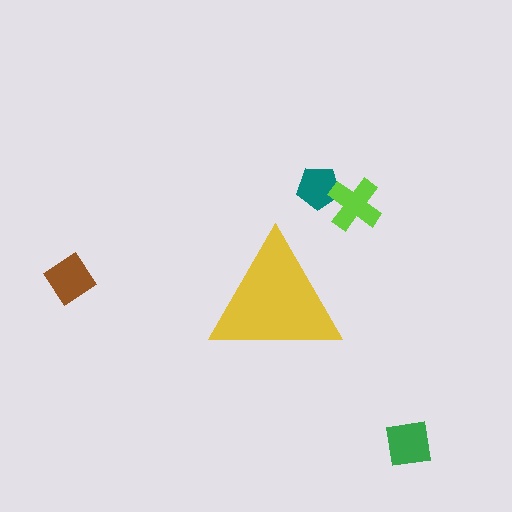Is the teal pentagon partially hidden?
No, the teal pentagon is fully visible.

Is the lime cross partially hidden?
No, the lime cross is fully visible.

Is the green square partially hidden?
No, the green square is fully visible.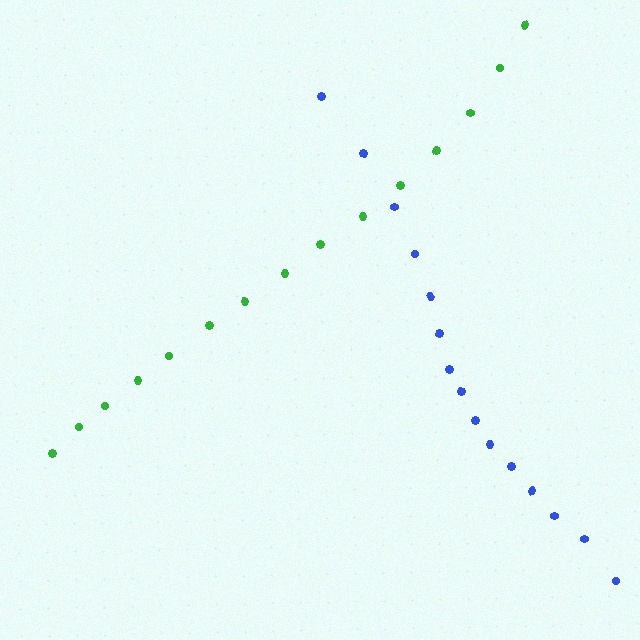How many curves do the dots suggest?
There are 2 distinct paths.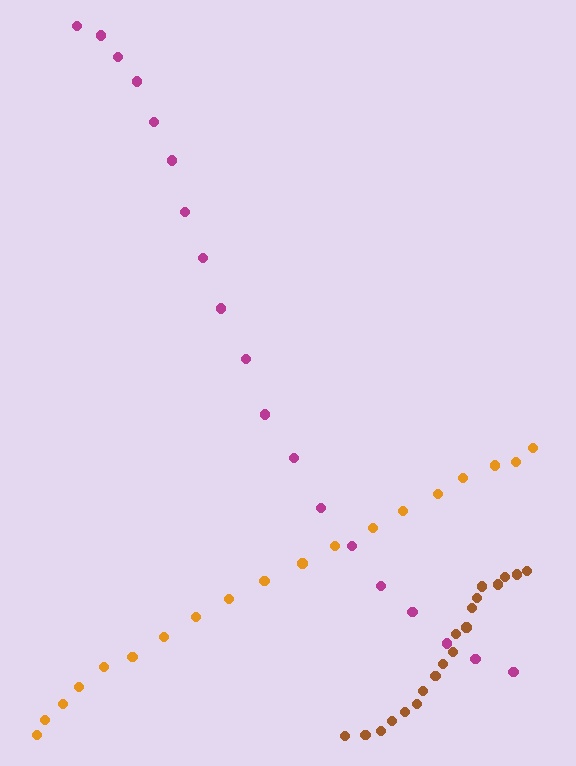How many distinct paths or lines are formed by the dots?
There are 3 distinct paths.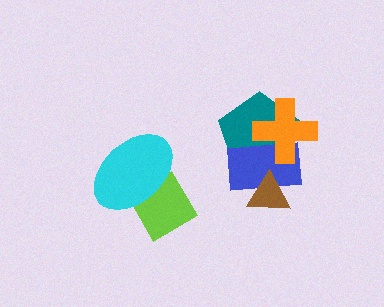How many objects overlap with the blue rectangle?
3 objects overlap with the blue rectangle.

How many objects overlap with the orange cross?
2 objects overlap with the orange cross.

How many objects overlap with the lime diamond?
1 object overlaps with the lime diamond.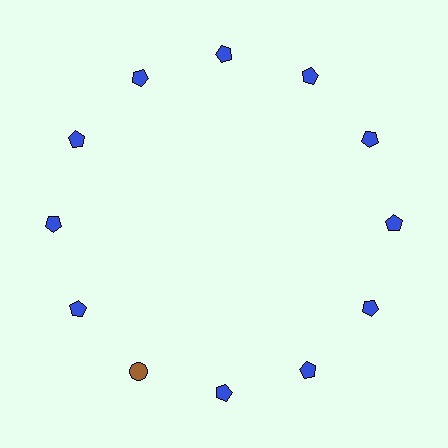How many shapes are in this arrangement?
There are 12 shapes arranged in a ring pattern.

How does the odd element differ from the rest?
It differs in both color (brown instead of blue) and shape (circle instead of pentagon).